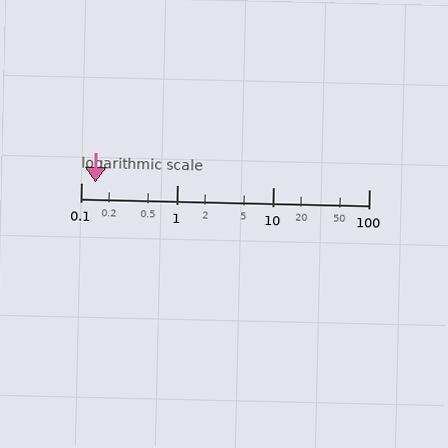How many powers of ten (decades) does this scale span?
The scale spans 3 decades, from 0.1 to 100.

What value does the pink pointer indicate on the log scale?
The pointer indicates approximately 0.14.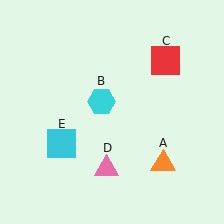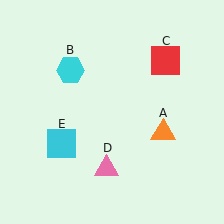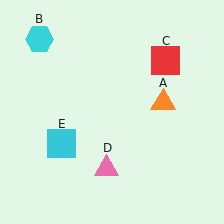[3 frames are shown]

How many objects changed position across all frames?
2 objects changed position: orange triangle (object A), cyan hexagon (object B).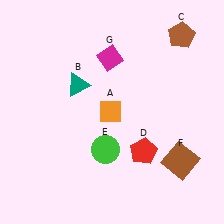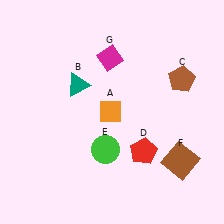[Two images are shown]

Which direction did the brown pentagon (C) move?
The brown pentagon (C) moved down.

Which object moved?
The brown pentagon (C) moved down.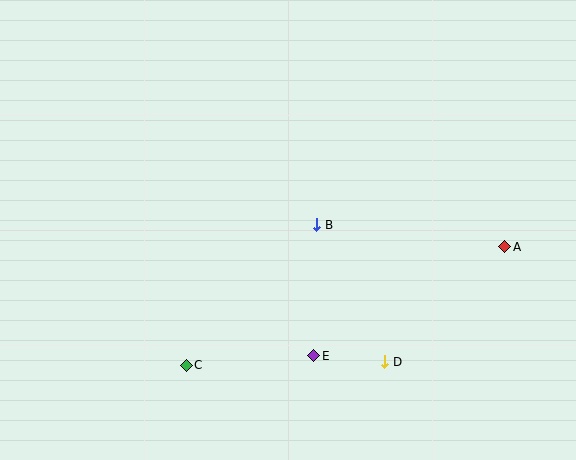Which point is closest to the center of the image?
Point B at (317, 225) is closest to the center.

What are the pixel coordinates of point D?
Point D is at (385, 362).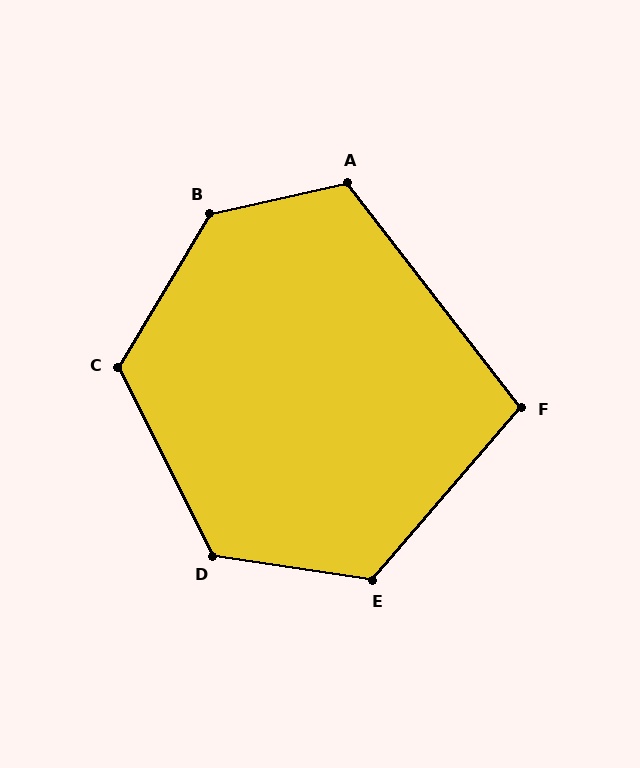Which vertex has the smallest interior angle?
F, at approximately 101 degrees.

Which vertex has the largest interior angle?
B, at approximately 133 degrees.